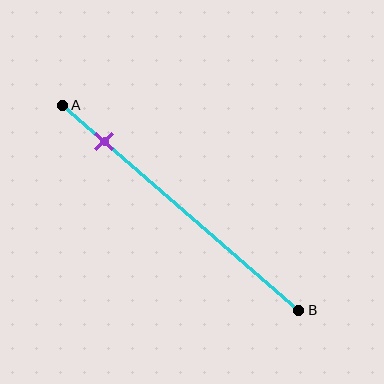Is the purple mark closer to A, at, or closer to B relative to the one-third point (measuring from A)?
The purple mark is closer to point A than the one-third point of segment AB.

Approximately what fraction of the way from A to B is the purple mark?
The purple mark is approximately 20% of the way from A to B.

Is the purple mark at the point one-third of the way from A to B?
No, the mark is at about 20% from A, not at the 33% one-third point.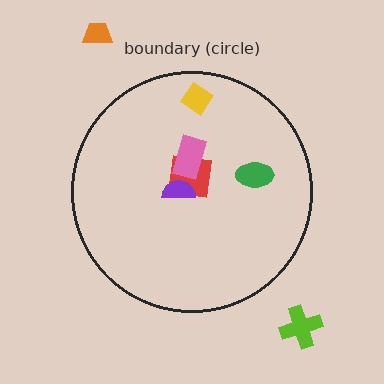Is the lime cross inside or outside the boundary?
Outside.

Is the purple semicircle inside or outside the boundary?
Inside.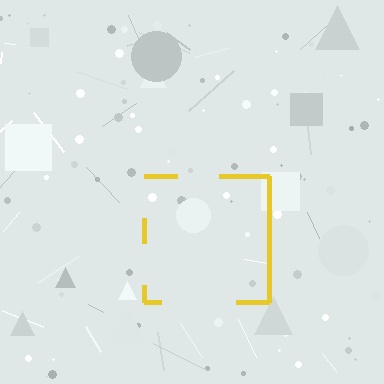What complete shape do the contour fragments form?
The contour fragments form a square.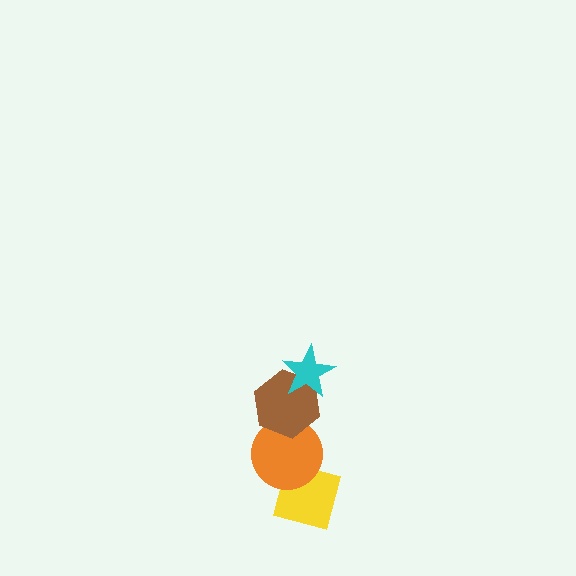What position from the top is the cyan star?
The cyan star is 1st from the top.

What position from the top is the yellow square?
The yellow square is 4th from the top.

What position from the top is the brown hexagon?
The brown hexagon is 2nd from the top.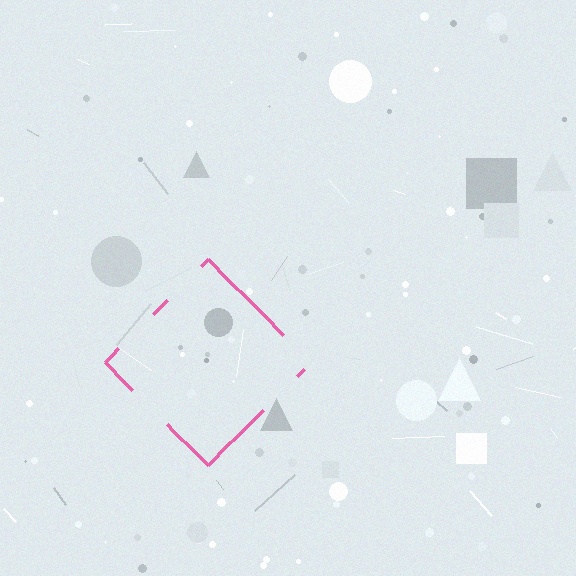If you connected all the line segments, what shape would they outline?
They would outline a diamond.